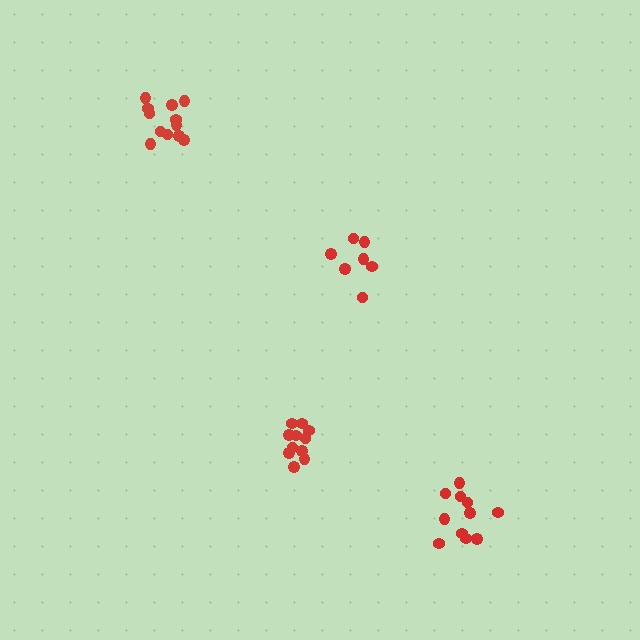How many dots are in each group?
Group 1: 11 dots, Group 2: 7 dots, Group 3: 11 dots, Group 4: 12 dots (41 total).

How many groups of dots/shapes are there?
There are 4 groups.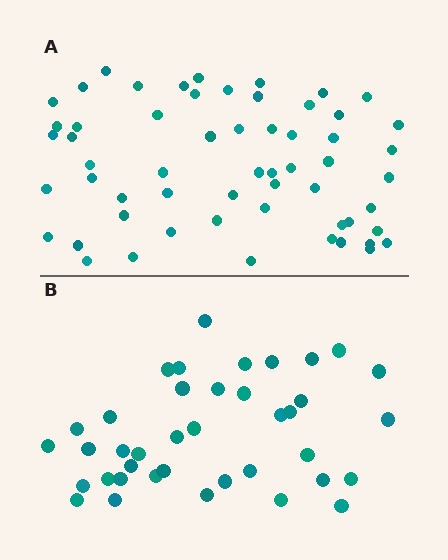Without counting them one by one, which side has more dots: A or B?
Region A (the top region) has more dots.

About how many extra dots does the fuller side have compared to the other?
Region A has approximately 20 more dots than region B.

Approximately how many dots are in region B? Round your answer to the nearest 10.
About 40 dots. (The exact count is 39, which rounds to 40.)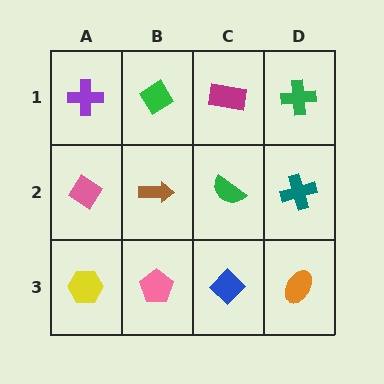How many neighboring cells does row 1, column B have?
3.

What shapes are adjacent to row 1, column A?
A pink diamond (row 2, column A), a green diamond (row 1, column B).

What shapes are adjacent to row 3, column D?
A teal cross (row 2, column D), a blue diamond (row 3, column C).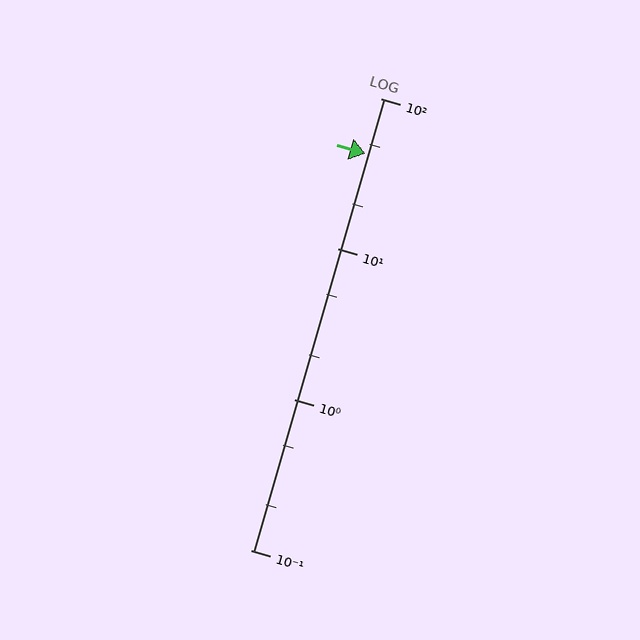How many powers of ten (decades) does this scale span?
The scale spans 3 decades, from 0.1 to 100.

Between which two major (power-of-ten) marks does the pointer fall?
The pointer is between 10 and 100.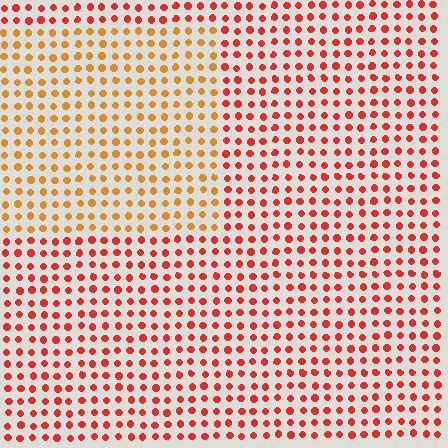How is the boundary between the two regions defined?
The boundary is defined purely by a slight shift in hue (about 36 degrees). Spacing, size, and orientation are identical on both sides.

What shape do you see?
I see a rectangle.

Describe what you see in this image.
The image is filled with small red elements in a uniform arrangement. A rectangle-shaped region is visible where the elements are tinted to a slightly different hue, forming a subtle color boundary.